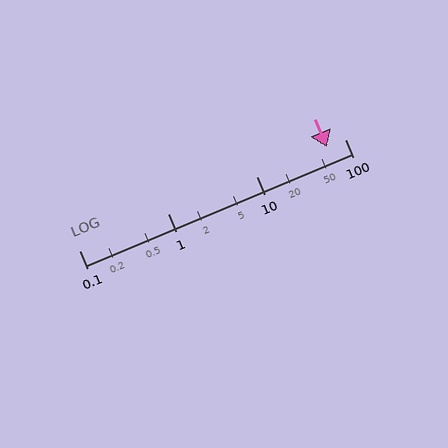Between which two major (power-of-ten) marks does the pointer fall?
The pointer is between 10 and 100.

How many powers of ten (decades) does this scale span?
The scale spans 3 decades, from 0.1 to 100.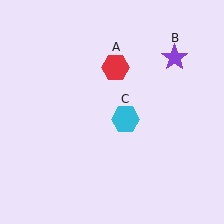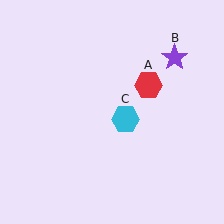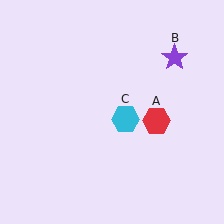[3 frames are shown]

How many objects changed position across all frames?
1 object changed position: red hexagon (object A).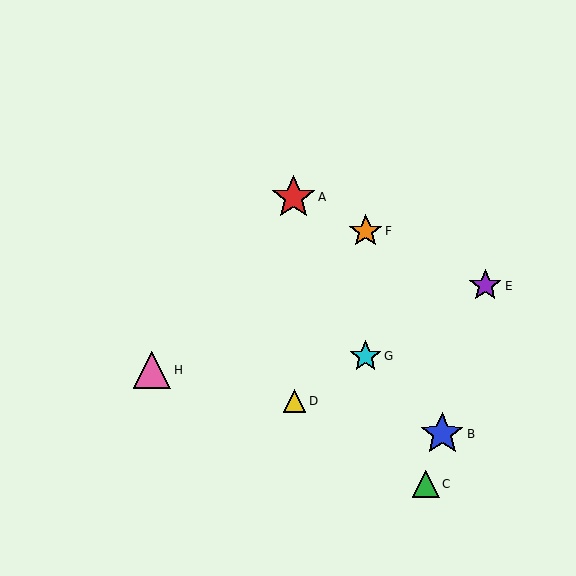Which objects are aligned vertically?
Objects F, G are aligned vertically.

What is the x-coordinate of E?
Object E is at x≈485.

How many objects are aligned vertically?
2 objects (F, G) are aligned vertically.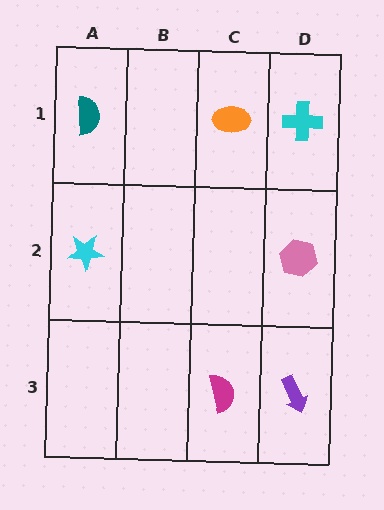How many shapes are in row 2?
2 shapes.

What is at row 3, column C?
A magenta semicircle.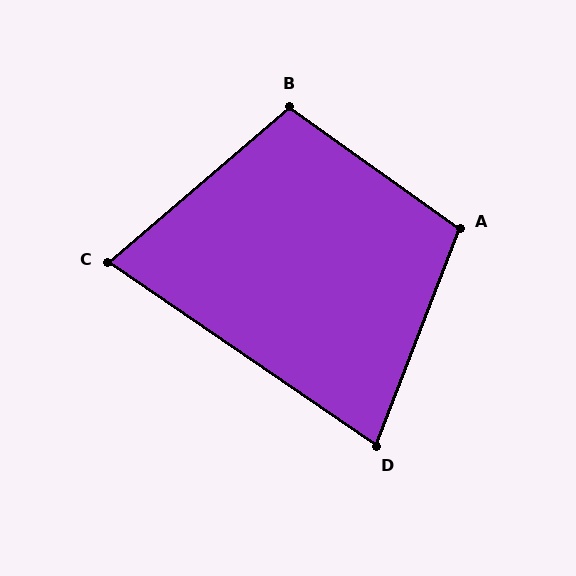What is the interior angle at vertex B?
Approximately 103 degrees (obtuse).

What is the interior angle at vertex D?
Approximately 77 degrees (acute).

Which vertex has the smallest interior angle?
C, at approximately 75 degrees.